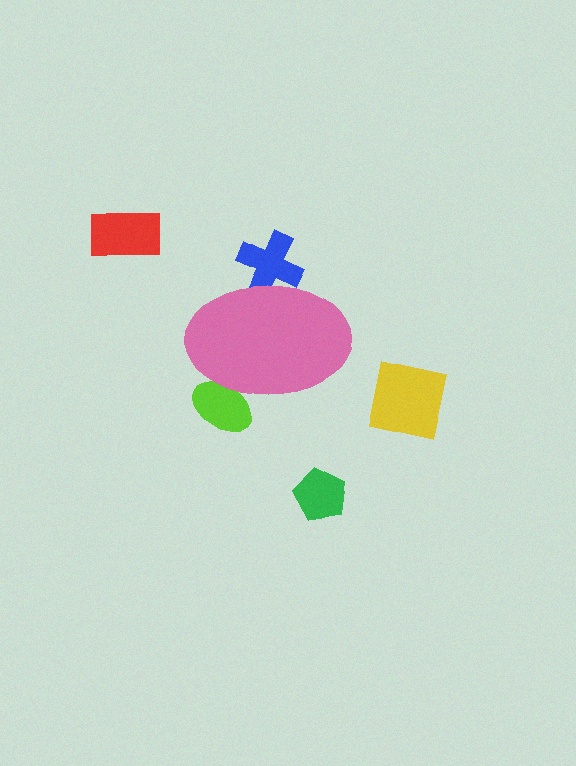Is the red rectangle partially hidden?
No, the red rectangle is fully visible.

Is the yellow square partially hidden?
No, the yellow square is fully visible.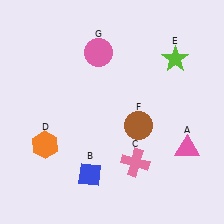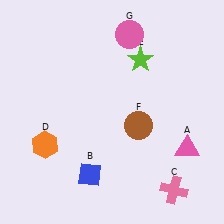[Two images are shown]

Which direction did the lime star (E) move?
The lime star (E) moved left.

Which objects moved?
The objects that moved are: the pink cross (C), the lime star (E), the pink circle (G).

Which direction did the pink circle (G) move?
The pink circle (G) moved right.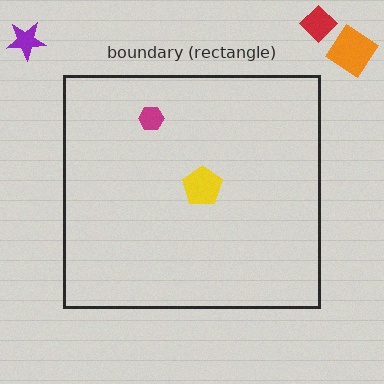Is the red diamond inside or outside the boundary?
Outside.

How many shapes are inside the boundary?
2 inside, 3 outside.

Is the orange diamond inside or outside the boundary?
Outside.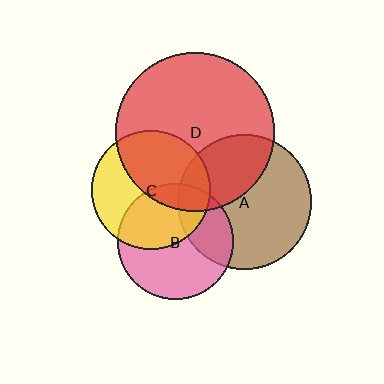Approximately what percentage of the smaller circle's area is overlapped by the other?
Approximately 15%.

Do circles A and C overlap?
Yes.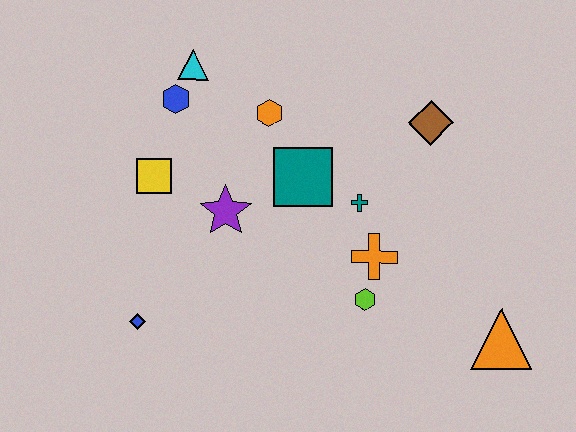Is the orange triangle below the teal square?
Yes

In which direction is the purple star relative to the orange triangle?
The purple star is to the left of the orange triangle.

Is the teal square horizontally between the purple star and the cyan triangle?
No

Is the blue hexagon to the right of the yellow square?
Yes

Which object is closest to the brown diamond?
The teal cross is closest to the brown diamond.